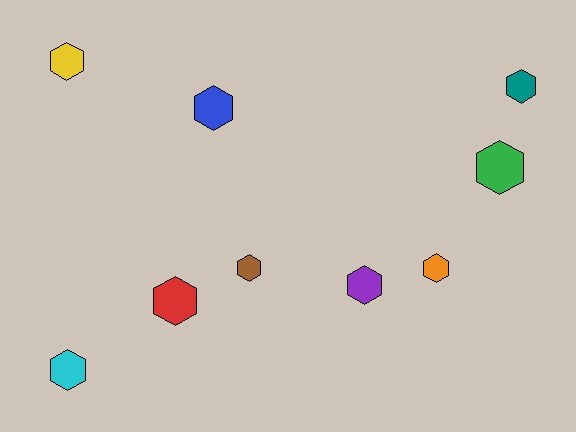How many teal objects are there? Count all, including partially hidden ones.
There is 1 teal object.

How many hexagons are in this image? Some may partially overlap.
There are 9 hexagons.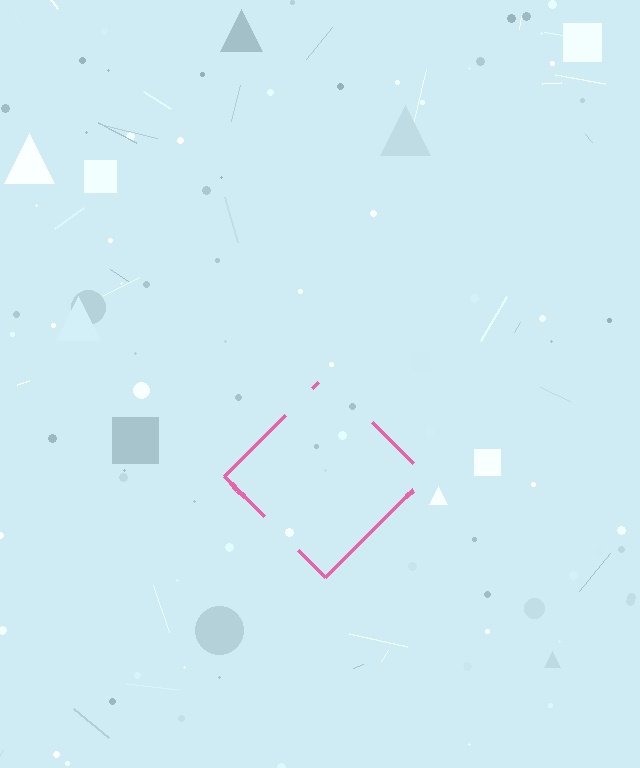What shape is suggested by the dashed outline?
The dashed outline suggests a diamond.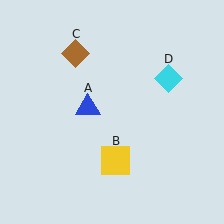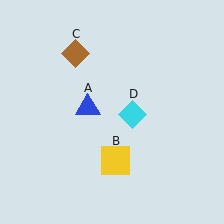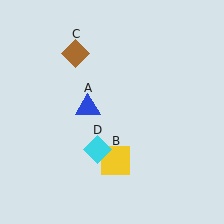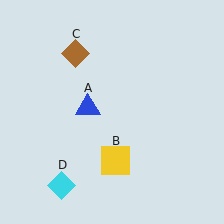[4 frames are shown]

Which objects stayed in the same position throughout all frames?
Blue triangle (object A) and yellow square (object B) and brown diamond (object C) remained stationary.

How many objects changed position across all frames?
1 object changed position: cyan diamond (object D).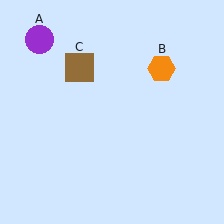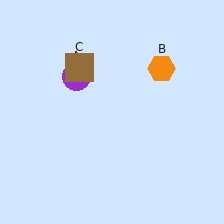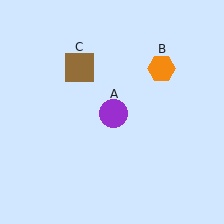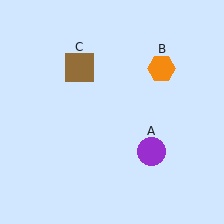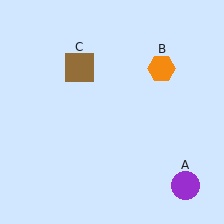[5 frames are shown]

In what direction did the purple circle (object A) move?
The purple circle (object A) moved down and to the right.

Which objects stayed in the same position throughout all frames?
Orange hexagon (object B) and brown square (object C) remained stationary.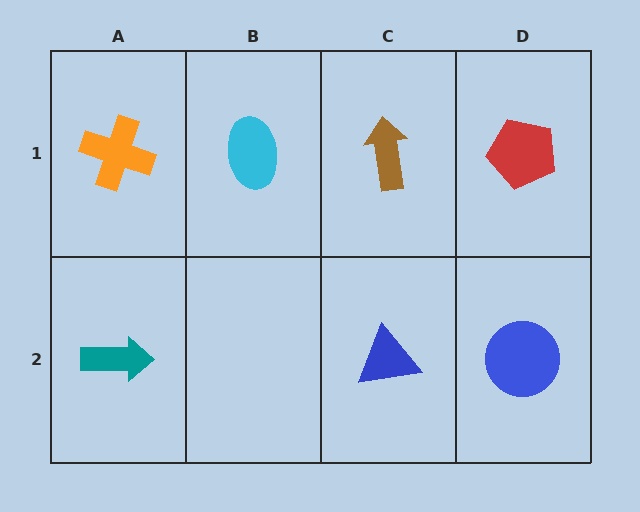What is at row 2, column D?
A blue circle.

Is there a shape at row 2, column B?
No, that cell is empty.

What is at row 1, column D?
A red pentagon.